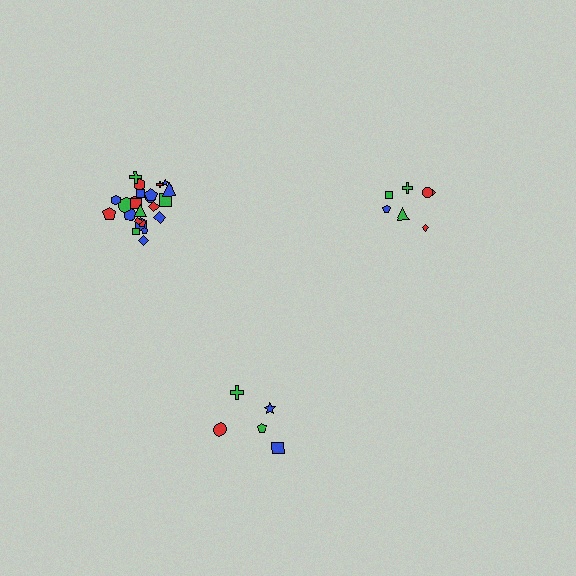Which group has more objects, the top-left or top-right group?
The top-left group.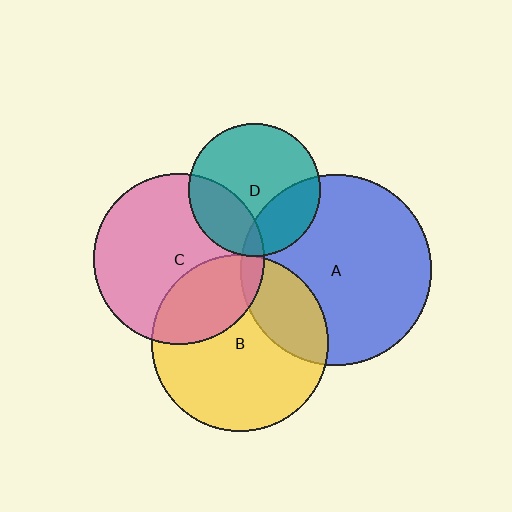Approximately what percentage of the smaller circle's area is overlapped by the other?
Approximately 25%.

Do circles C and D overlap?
Yes.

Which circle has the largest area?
Circle A (blue).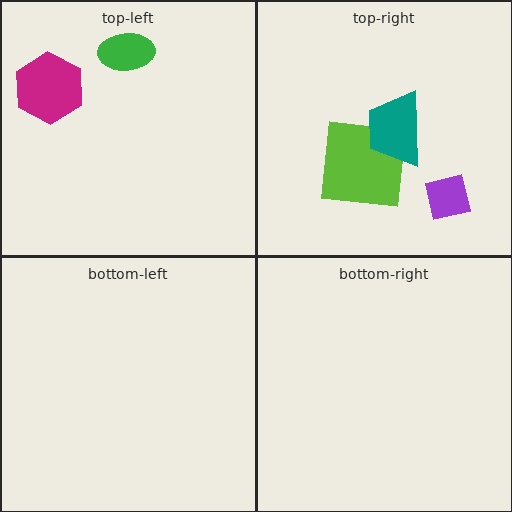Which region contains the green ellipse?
The top-left region.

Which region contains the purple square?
The top-right region.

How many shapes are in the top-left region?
2.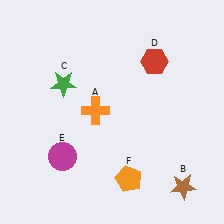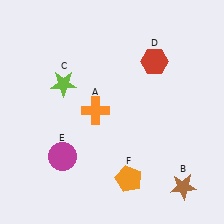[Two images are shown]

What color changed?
The star (C) changed from green in Image 1 to lime in Image 2.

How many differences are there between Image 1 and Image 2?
There is 1 difference between the two images.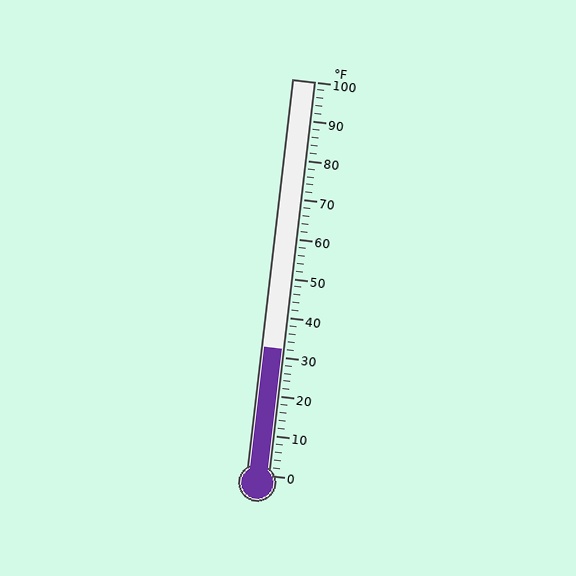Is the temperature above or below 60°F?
The temperature is below 60°F.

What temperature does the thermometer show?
The thermometer shows approximately 32°F.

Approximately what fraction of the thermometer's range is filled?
The thermometer is filled to approximately 30% of its range.